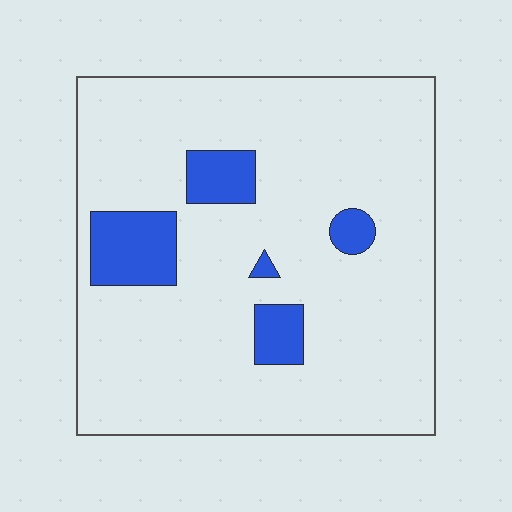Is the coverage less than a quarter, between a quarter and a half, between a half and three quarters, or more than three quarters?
Less than a quarter.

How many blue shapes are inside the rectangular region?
5.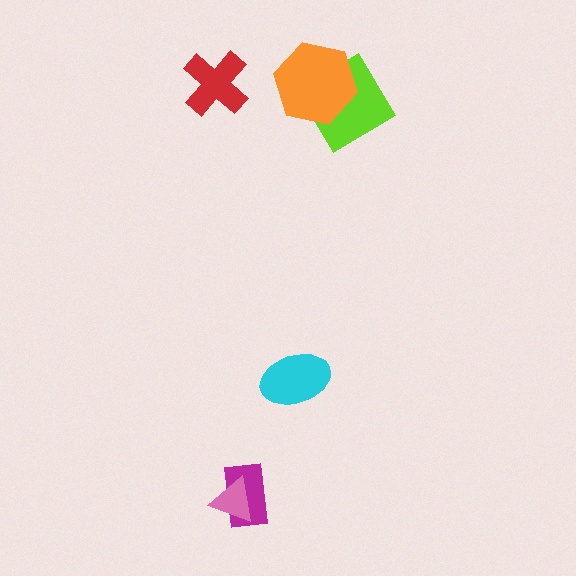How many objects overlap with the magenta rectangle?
1 object overlaps with the magenta rectangle.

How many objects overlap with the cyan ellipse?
0 objects overlap with the cyan ellipse.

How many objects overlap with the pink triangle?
1 object overlaps with the pink triangle.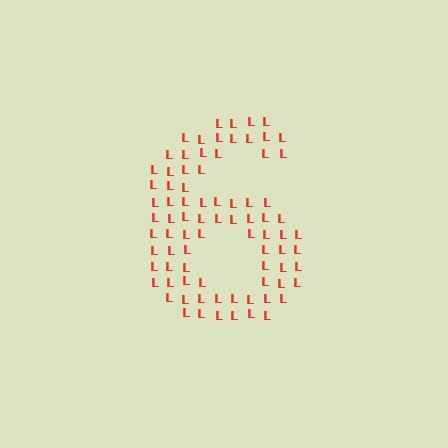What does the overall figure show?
The overall figure shows the digit 6.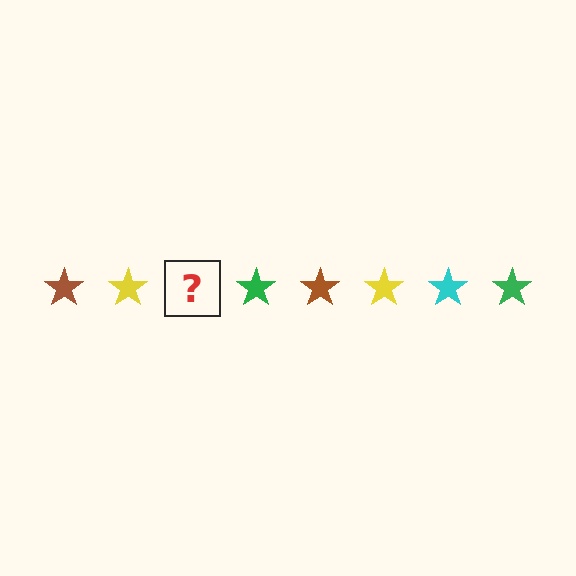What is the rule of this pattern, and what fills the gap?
The rule is that the pattern cycles through brown, yellow, cyan, green stars. The gap should be filled with a cyan star.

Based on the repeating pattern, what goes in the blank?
The blank should be a cyan star.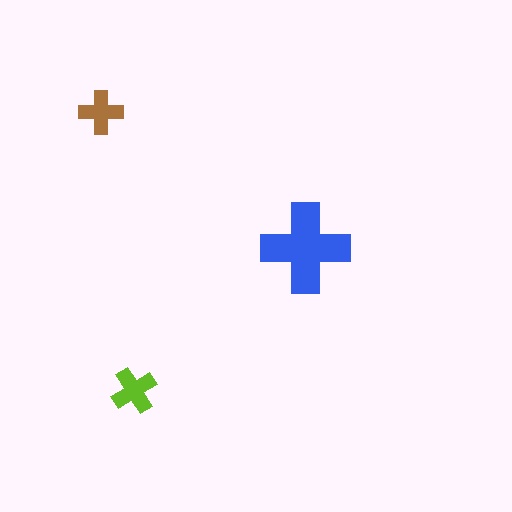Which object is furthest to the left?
The brown cross is leftmost.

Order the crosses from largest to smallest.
the blue one, the lime one, the brown one.